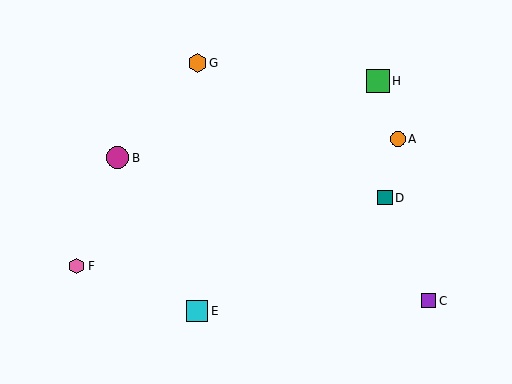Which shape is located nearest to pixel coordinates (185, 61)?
The orange hexagon (labeled G) at (197, 63) is nearest to that location.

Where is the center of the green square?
The center of the green square is at (378, 81).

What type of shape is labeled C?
Shape C is a purple square.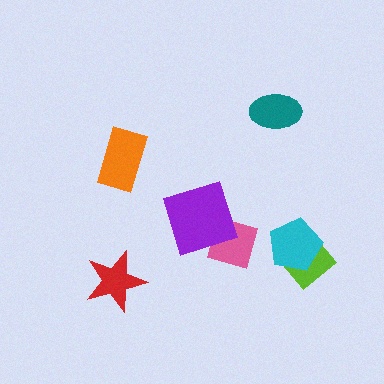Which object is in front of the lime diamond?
The cyan pentagon is in front of the lime diamond.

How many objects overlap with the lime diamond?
1 object overlaps with the lime diamond.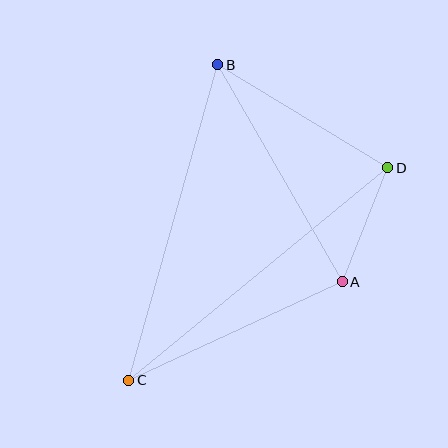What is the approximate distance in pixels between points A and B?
The distance between A and B is approximately 251 pixels.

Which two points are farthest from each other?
Points C and D are farthest from each other.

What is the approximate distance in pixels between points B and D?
The distance between B and D is approximately 199 pixels.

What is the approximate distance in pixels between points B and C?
The distance between B and C is approximately 328 pixels.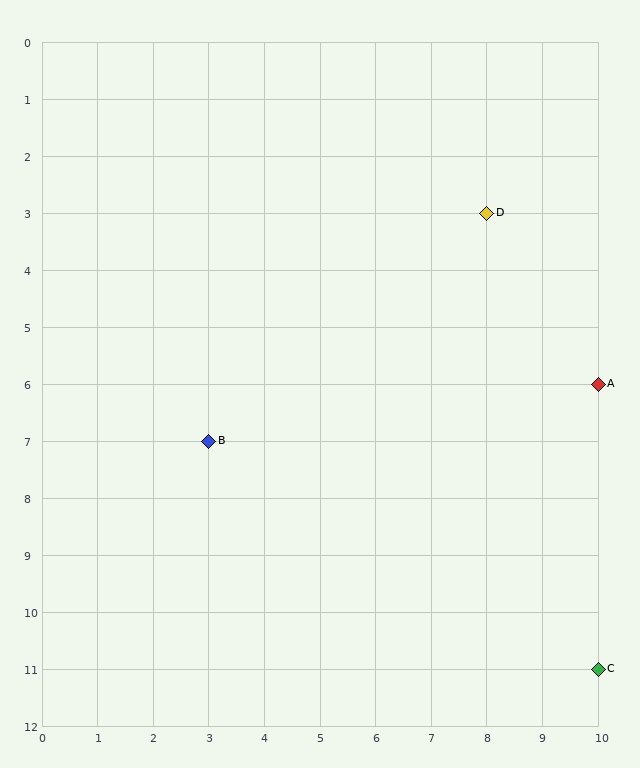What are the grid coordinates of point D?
Point D is at grid coordinates (8, 3).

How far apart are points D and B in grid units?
Points D and B are 5 columns and 4 rows apart (about 6.4 grid units diagonally).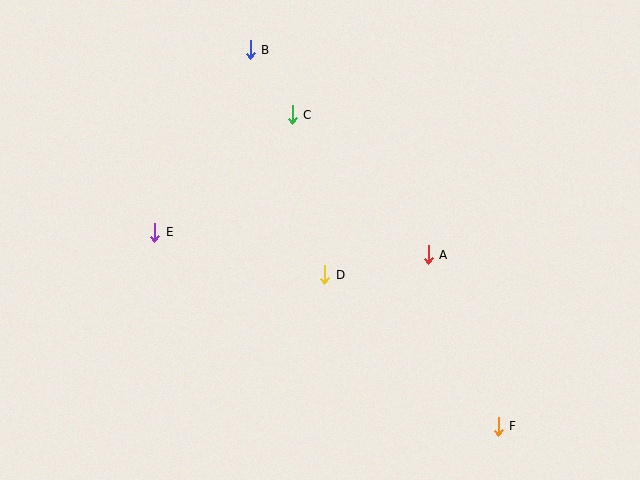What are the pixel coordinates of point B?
Point B is at (250, 50).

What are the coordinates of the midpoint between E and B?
The midpoint between E and B is at (202, 141).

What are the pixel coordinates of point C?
Point C is at (292, 115).